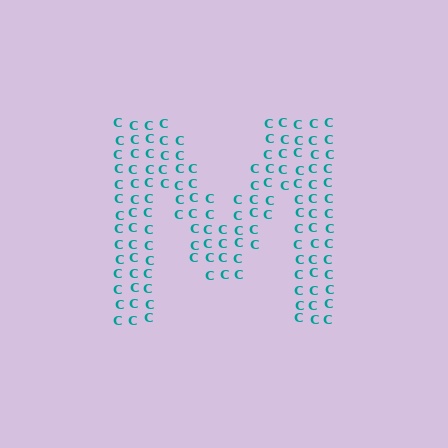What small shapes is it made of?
It is made of small letter C's.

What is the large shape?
The large shape is the letter M.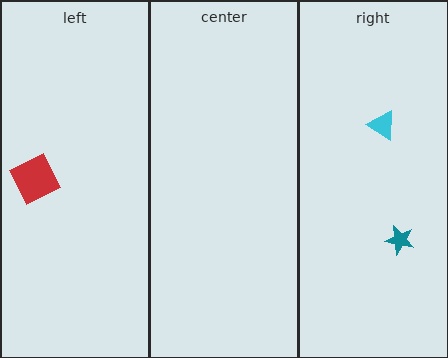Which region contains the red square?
The left region.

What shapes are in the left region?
The red square.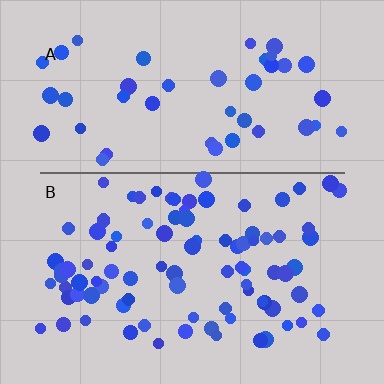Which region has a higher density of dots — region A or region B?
B (the bottom).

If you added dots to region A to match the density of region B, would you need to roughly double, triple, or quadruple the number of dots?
Approximately double.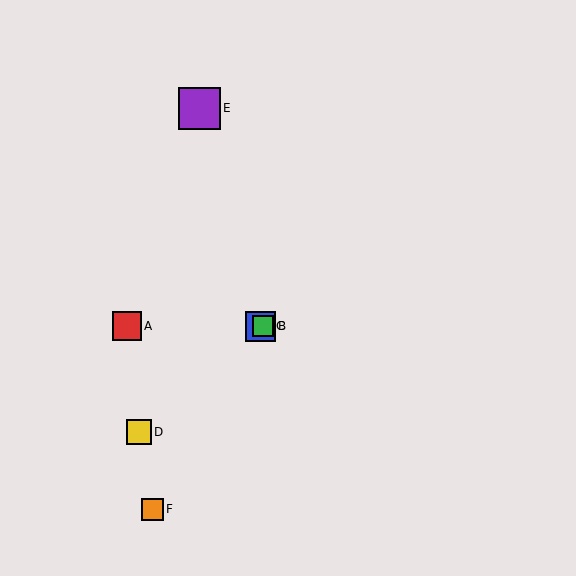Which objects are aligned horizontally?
Objects A, B, C are aligned horizontally.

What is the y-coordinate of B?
Object B is at y≈326.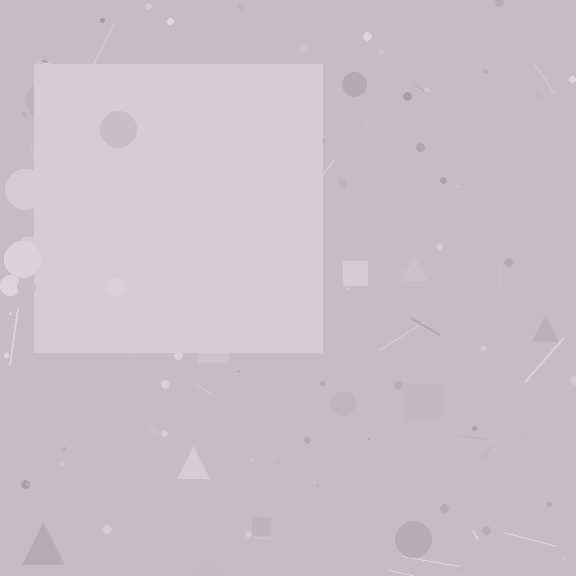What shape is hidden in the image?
A square is hidden in the image.